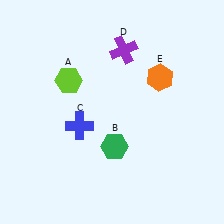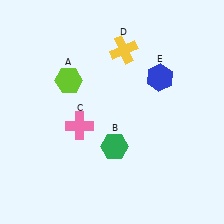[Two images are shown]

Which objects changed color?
C changed from blue to pink. D changed from purple to yellow. E changed from orange to blue.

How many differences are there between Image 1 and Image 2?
There are 3 differences between the two images.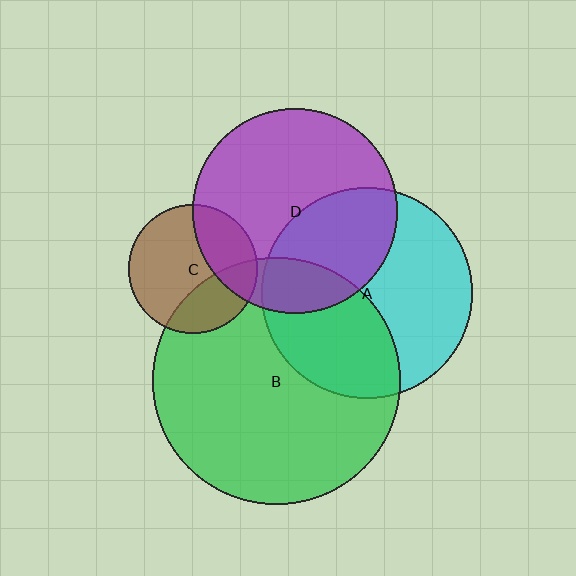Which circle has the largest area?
Circle B (green).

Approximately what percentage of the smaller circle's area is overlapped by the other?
Approximately 30%.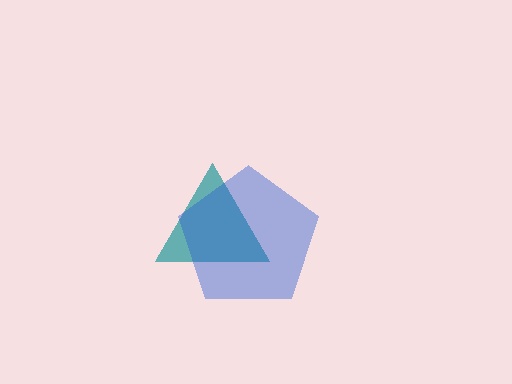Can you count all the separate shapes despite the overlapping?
Yes, there are 2 separate shapes.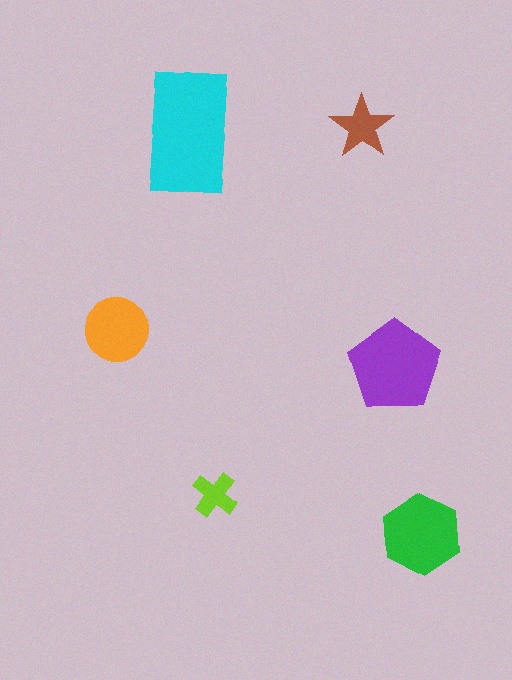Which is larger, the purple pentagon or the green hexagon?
The purple pentagon.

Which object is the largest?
The cyan rectangle.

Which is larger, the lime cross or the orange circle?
The orange circle.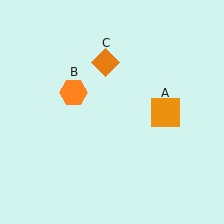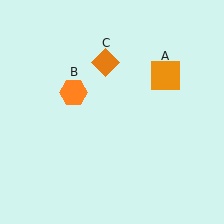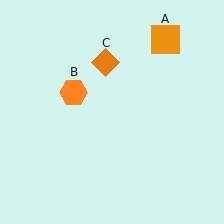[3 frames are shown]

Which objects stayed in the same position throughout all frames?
Orange hexagon (object B) and orange diamond (object C) remained stationary.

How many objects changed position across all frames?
1 object changed position: orange square (object A).